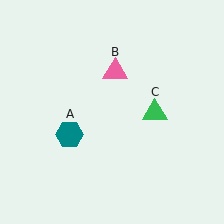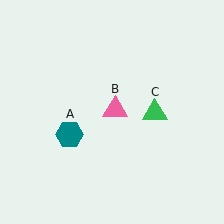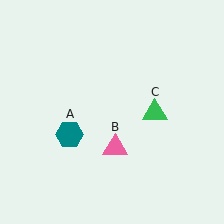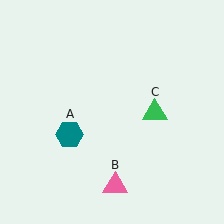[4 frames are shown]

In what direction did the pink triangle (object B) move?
The pink triangle (object B) moved down.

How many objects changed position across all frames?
1 object changed position: pink triangle (object B).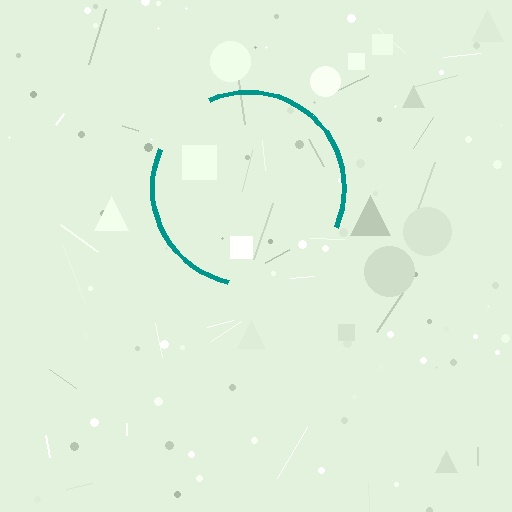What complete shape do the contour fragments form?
The contour fragments form a circle.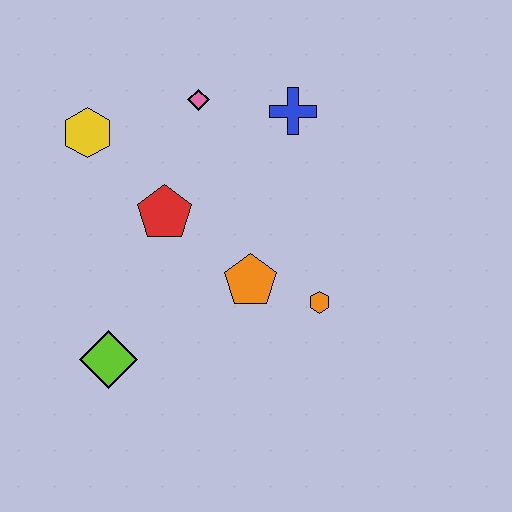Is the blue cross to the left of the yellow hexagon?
No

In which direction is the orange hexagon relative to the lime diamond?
The orange hexagon is to the right of the lime diamond.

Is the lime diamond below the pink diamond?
Yes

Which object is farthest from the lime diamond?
The blue cross is farthest from the lime diamond.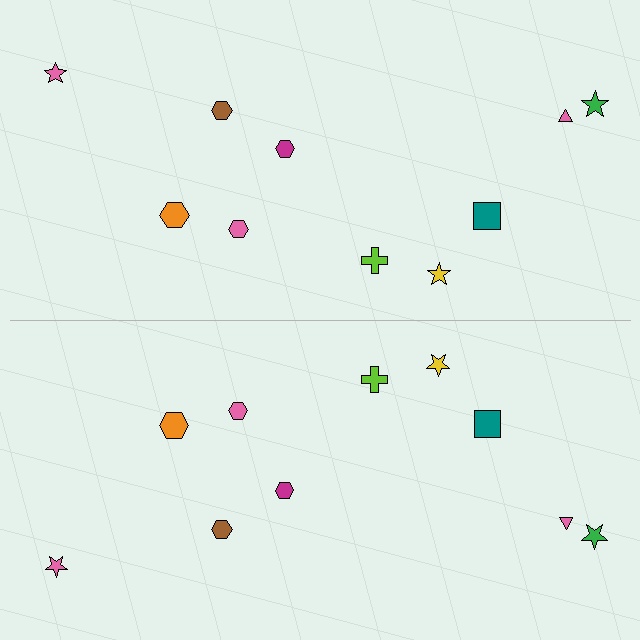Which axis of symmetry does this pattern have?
The pattern has a horizontal axis of symmetry running through the center of the image.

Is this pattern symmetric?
Yes, this pattern has bilateral (reflection) symmetry.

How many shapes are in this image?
There are 20 shapes in this image.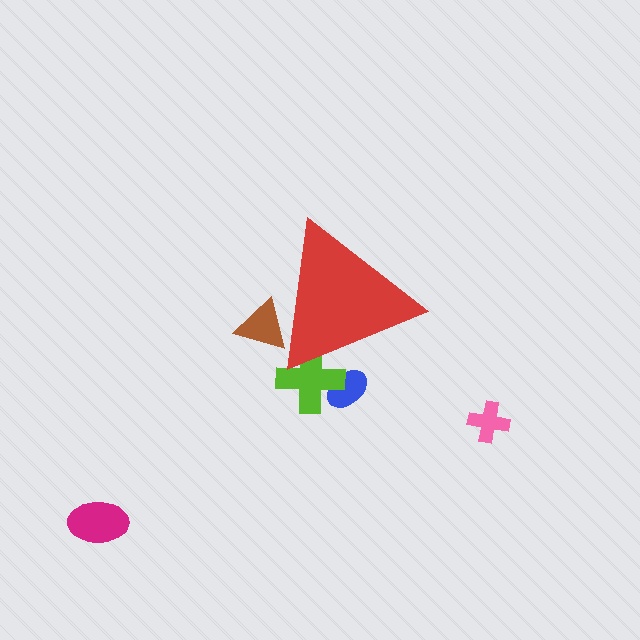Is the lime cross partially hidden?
Yes, the lime cross is partially hidden behind the red triangle.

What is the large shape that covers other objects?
A red triangle.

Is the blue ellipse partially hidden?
Yes, the blue ellipse is partially hidden behind the red triangle.